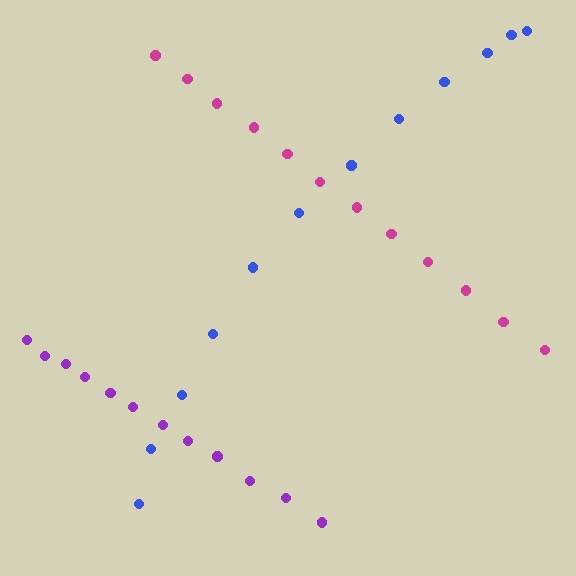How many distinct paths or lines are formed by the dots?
There are 3 distinct paths.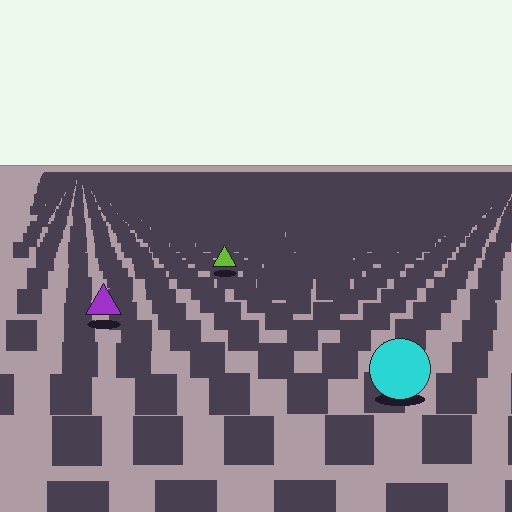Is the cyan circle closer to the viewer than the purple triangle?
Yes. The cyan circle is closer — you can tell from the texture gradient: the ground texture is coarser near it.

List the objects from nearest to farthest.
From nearest to farthest: the cyan circle, the purple triangle, the lime triangle.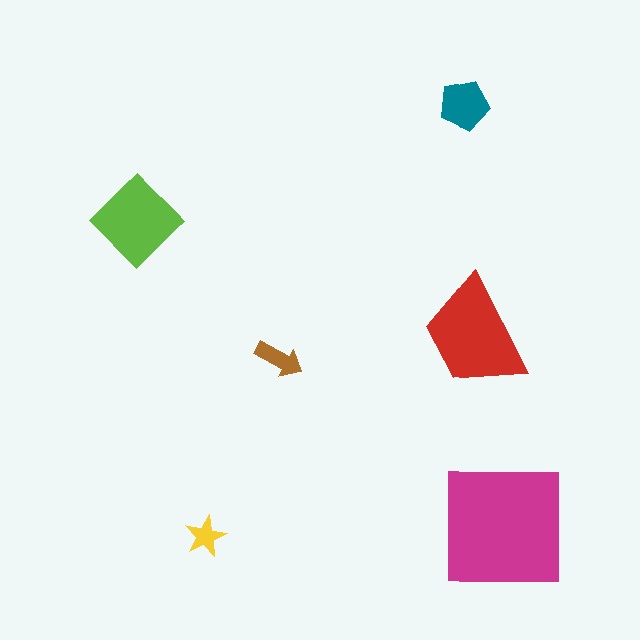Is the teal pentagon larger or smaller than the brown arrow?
Larger.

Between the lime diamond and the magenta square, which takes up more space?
The magenta square.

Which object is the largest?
The magenta square.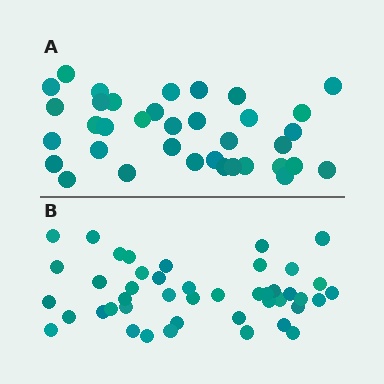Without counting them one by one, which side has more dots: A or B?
Region B (the bottom region) has more dots.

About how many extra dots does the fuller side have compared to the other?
Region B has roughly 8 or so more dots than region A.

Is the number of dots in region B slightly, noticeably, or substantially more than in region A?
Region B has only slightly more — the two regions are fairly close. The ratio is roughly 1.2 to 1.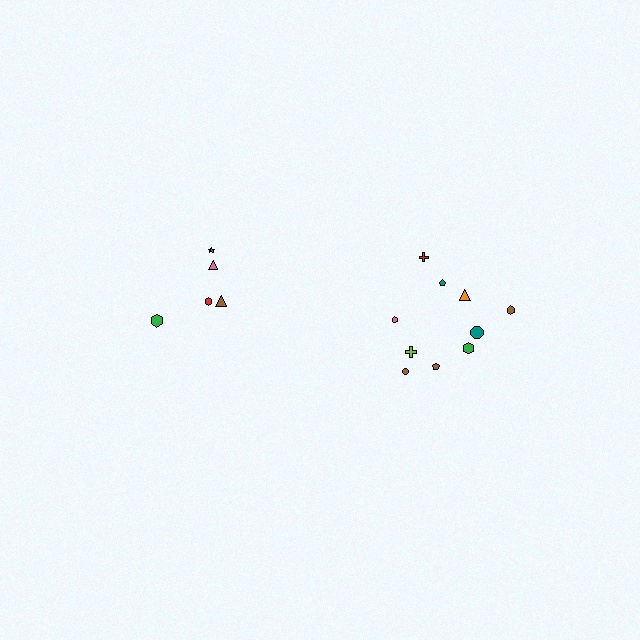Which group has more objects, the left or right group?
The right group.